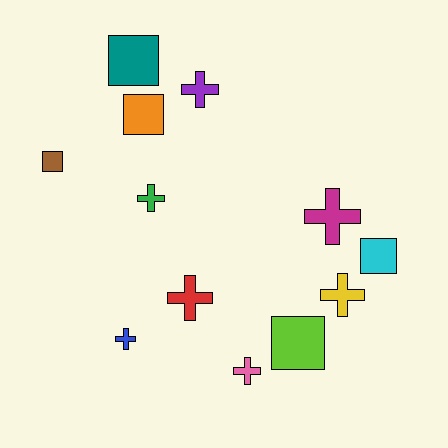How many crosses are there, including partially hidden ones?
There are 7 crosses.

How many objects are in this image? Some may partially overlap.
There are 12 objects.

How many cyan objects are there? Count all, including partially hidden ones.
There is 1 cyan object.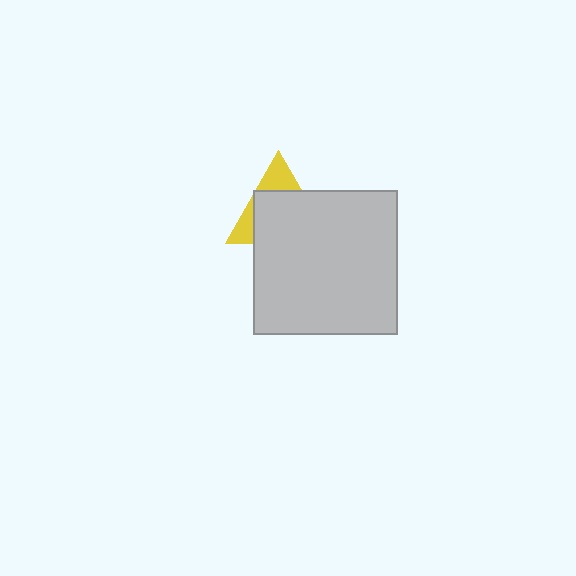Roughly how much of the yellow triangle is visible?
A small part of it is visible (roughly 32%).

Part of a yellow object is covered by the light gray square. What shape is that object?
It is a triangle.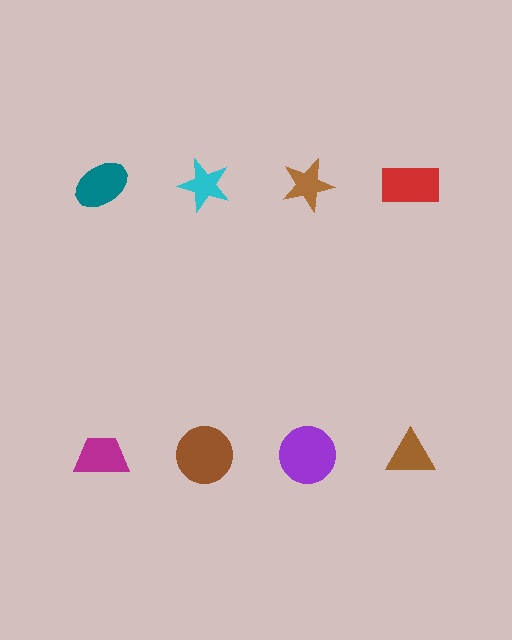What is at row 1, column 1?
A teal ellipse.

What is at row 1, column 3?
A brown star.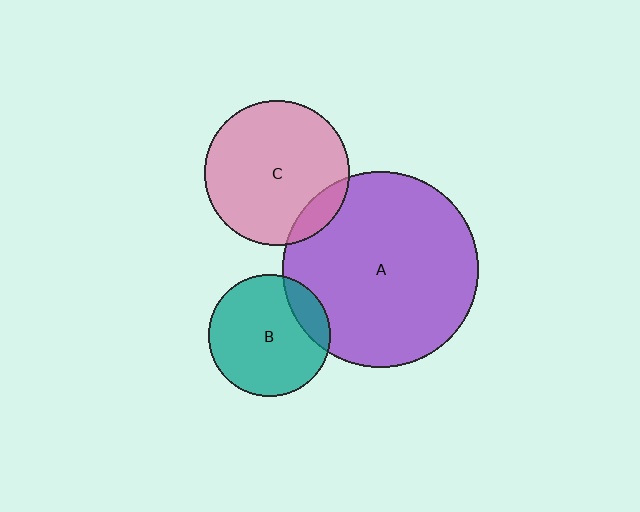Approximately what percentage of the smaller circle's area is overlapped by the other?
Approximately 10%.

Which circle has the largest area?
Circle A (purple).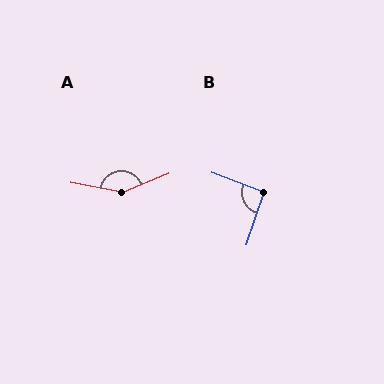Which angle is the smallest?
B, at approximately 93 degrees.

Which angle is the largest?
A, at approximately 147 degrees.